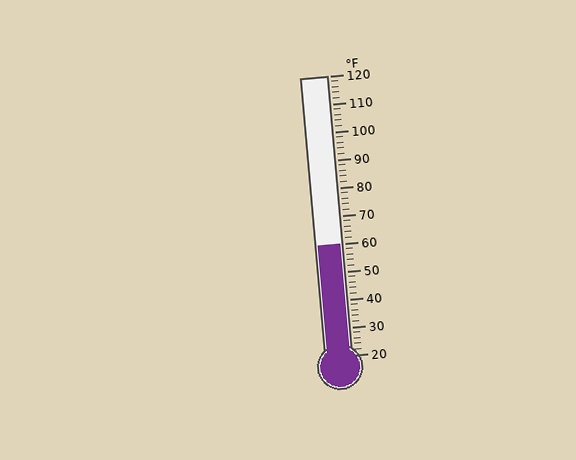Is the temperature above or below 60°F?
The temperature is at 60°F.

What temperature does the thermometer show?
The thermometer shows approximately 60°F.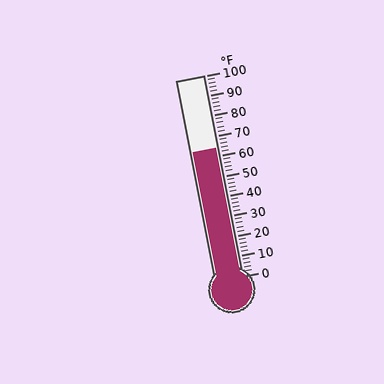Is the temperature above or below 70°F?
The temperature is below 70°F.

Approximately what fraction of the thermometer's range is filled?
The thermometer is filled to approximately 65% of its range.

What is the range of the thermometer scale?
The thermometer scale ranges from 0°F to 100°F.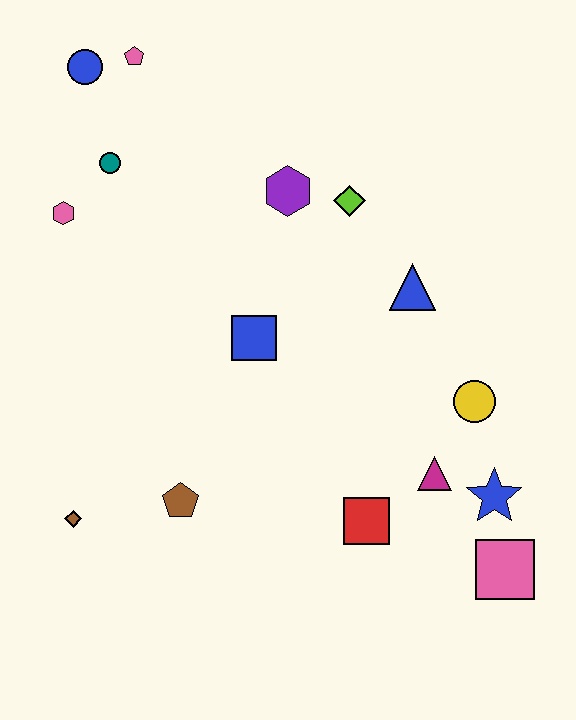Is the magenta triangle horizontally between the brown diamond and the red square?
No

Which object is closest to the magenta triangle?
The blue star is closest to the magenta triangle.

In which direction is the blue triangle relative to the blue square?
The blue triangle is to the right of the blue square.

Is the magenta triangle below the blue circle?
Yes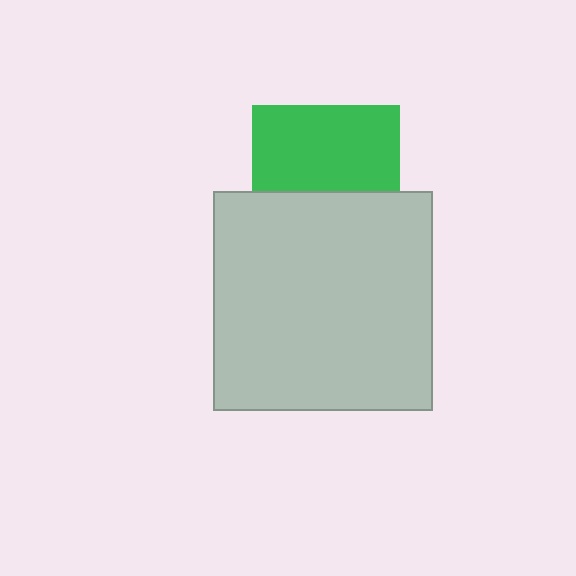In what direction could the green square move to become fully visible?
The green square could move up. That would shift it out from behind the light gray square entirely.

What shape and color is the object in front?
The object in front is a light gray square.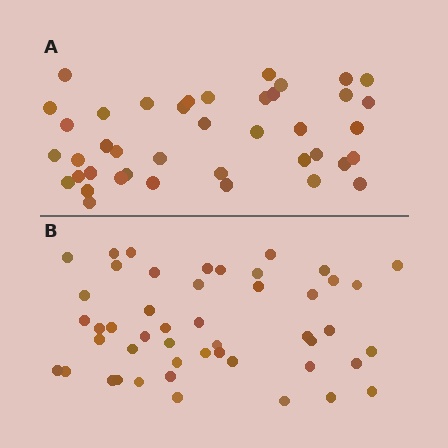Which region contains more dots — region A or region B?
Region B (the bottom region) has more dots.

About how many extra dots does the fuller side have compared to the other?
Region B has roughly 8 or so more dots than region A.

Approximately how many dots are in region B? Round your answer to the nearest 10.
About 50 dots. (The exact count is 48, which rounds to 50.)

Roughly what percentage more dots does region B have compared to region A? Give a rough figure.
About 15% more.